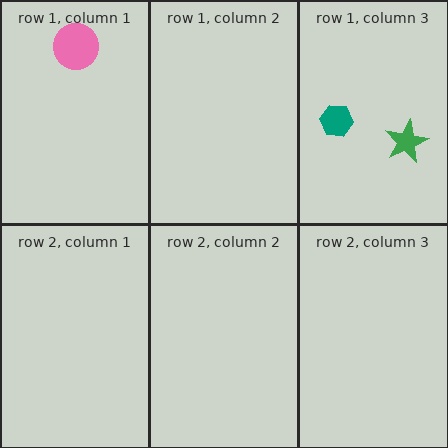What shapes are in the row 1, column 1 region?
The pink circle.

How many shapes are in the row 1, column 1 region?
1.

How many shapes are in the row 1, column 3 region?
2.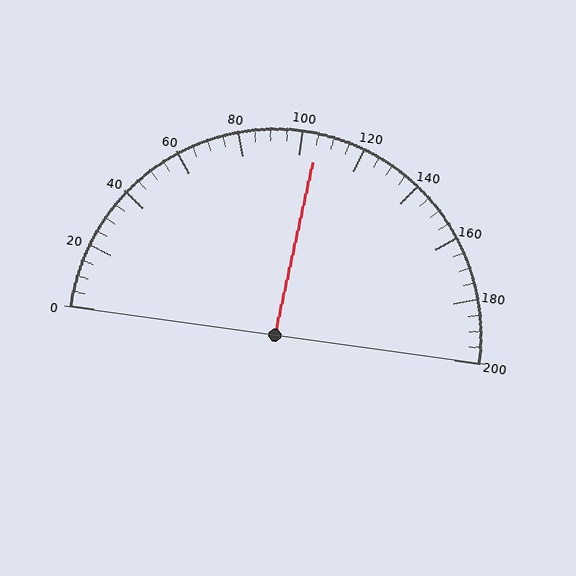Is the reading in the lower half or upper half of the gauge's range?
The reading is in the upper half of the range (0 to 200).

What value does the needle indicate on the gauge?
The needle indicates approximately 105.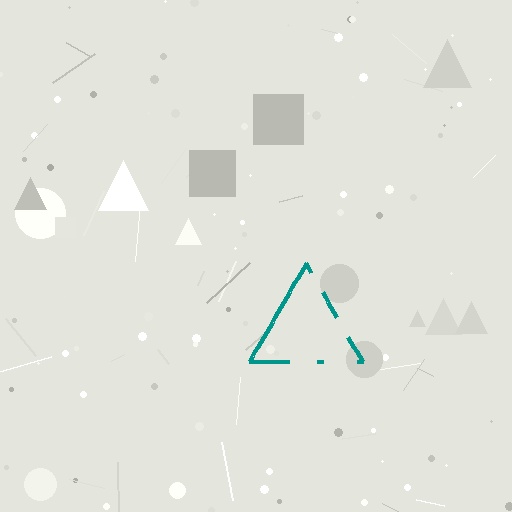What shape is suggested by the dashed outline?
The dashed outline suggests a triangle.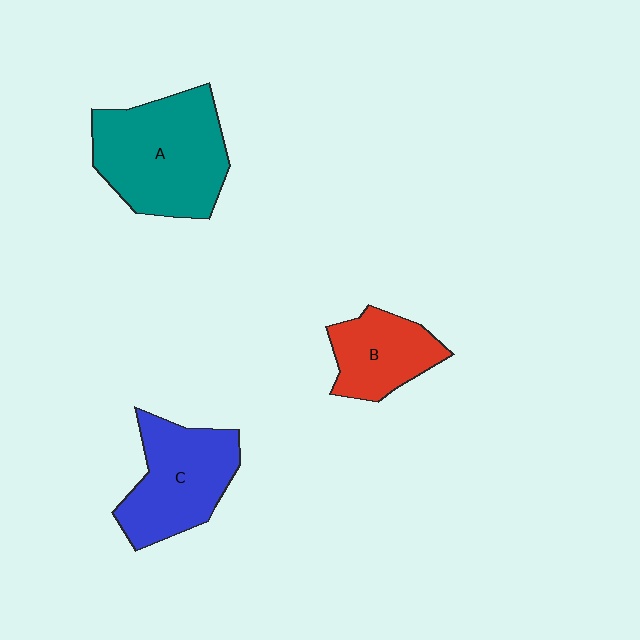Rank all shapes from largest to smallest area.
From largest to smallest: A (teal), C (blue), B (red).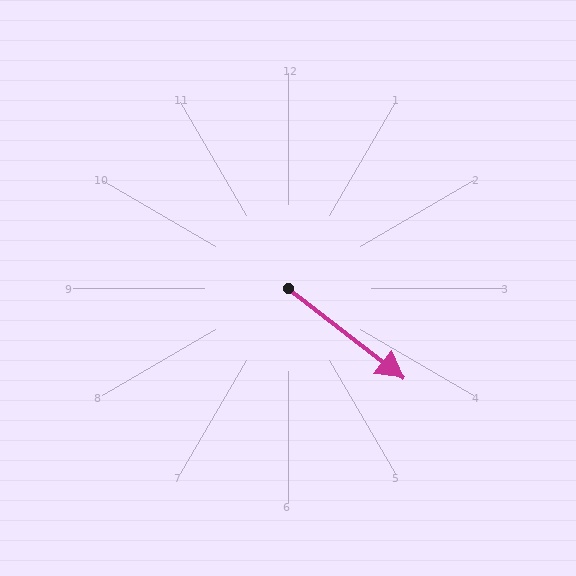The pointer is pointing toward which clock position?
Roughly 4 o'clock.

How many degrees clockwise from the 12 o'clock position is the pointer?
Approximately 128 degrees.